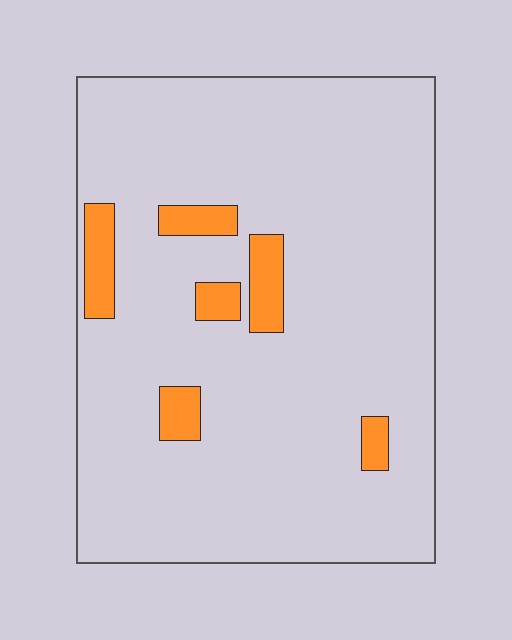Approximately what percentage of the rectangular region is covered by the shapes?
Approximately 10%.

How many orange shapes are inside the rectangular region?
6.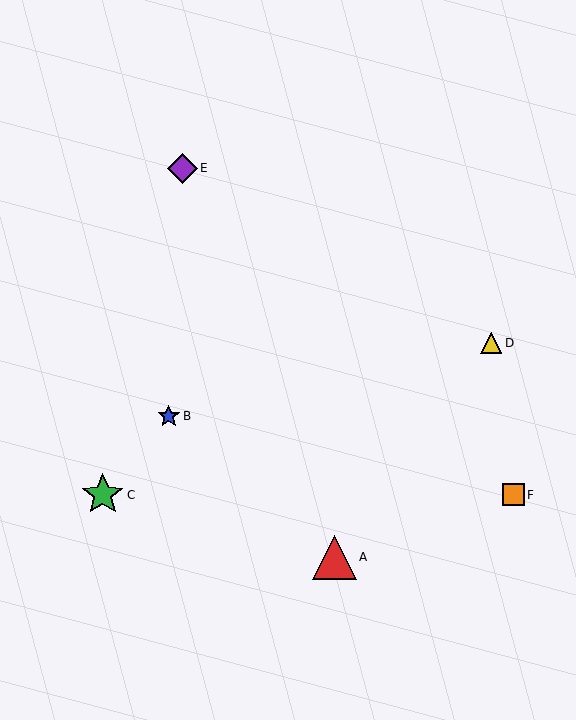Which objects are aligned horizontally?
Objects C, F are aligned horizontally.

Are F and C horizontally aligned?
Yes, both are at y≈495.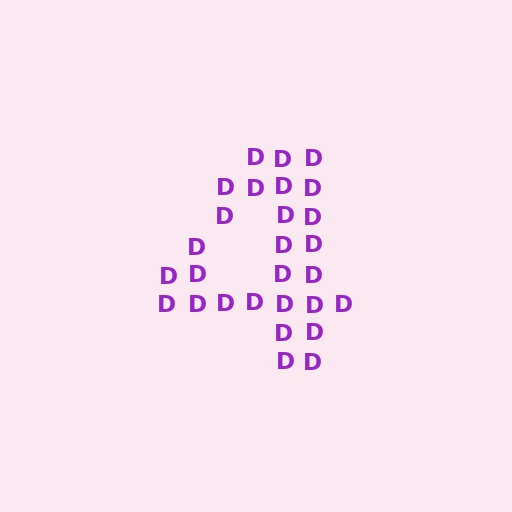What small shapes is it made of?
It is made of small letter D's.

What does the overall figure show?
The overall figure shows the digit 4.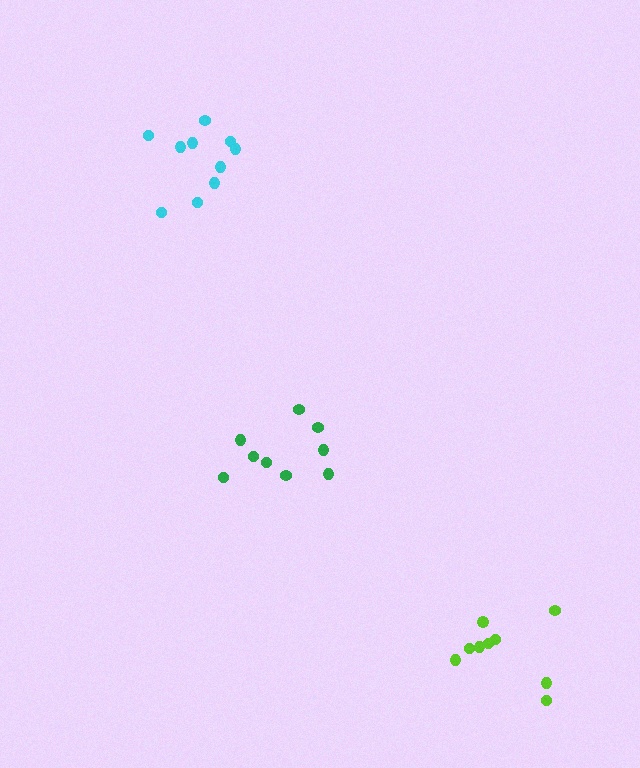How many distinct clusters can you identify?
There are 3 distinct clusters.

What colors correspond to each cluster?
The clusters are colored: green, cyan, lime.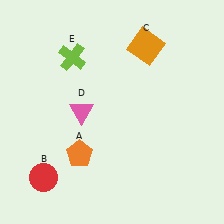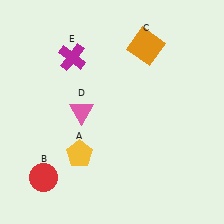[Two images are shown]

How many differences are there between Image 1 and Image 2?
There are 2 differences between the two images.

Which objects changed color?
A changed from orange to yellow. E changed from lime to magenta.